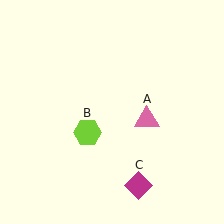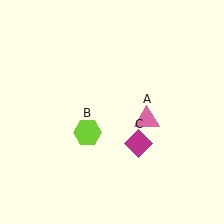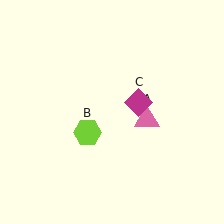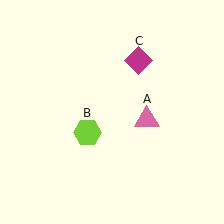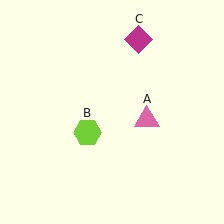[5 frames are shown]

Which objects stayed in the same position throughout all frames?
Pink triangle (object A) and lime hexagon (object B) remained stationary.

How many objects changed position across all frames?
1 object changed position: magenta diamond (object C).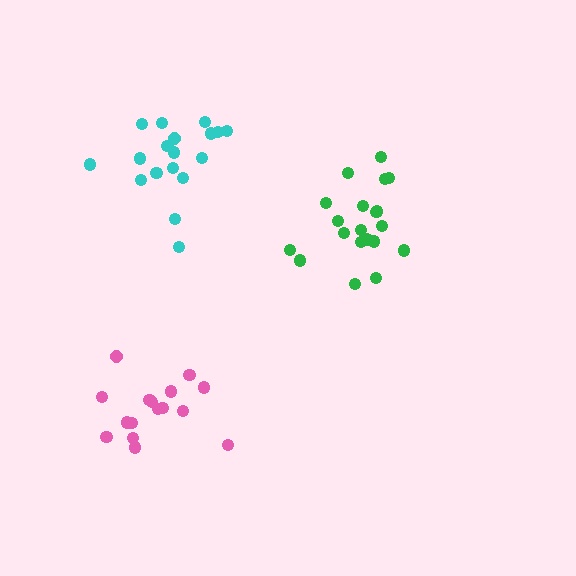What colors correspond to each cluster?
The clusters are colored: cyan, green, pink.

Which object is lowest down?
The pink cluster is bottommost.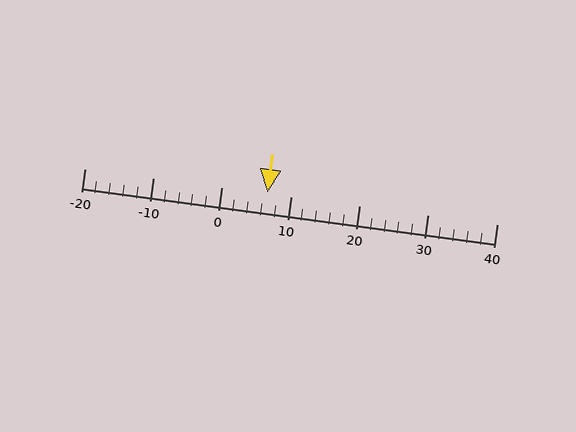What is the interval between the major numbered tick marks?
The major tick marks are spaced 10 units apart.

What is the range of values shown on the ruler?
The ruler shows values from -20 to 40.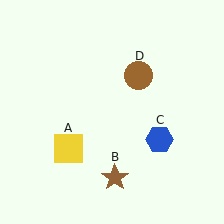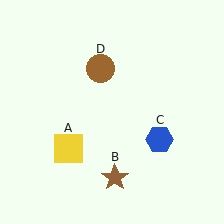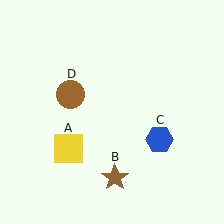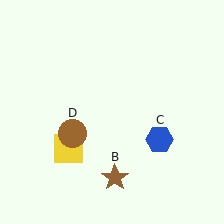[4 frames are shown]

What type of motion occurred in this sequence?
The brown circle (object D) rotated counterclockwise around the center of the scene.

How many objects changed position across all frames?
1 object changed position: brown circle (object D).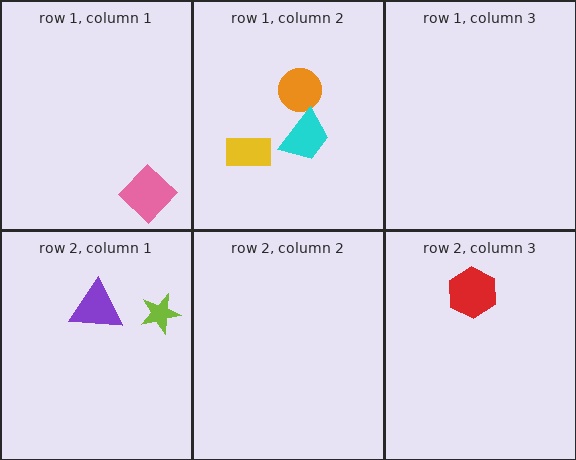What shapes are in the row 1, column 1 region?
The pink diamond.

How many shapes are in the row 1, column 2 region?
3.